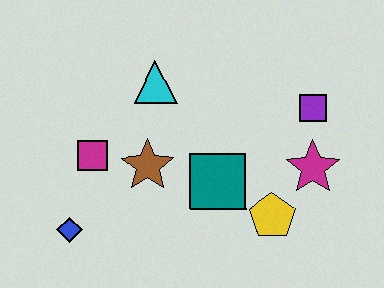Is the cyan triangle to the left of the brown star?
No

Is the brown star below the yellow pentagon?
No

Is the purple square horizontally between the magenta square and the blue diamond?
No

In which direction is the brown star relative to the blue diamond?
The brown star is to the right of the blue diamond.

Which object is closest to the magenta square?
The brown star is closest to the magenta square.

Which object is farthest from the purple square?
The blue diamond is farthest from the purple square.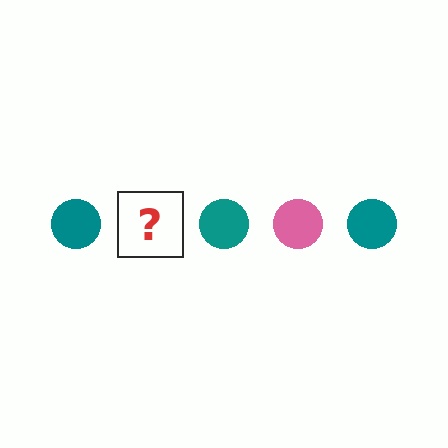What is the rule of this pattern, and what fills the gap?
The rule is that the pattern cycles through teal, pink circles. The gap should be filled with a pink circle.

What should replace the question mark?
The question mark should be replaced with a pink circle.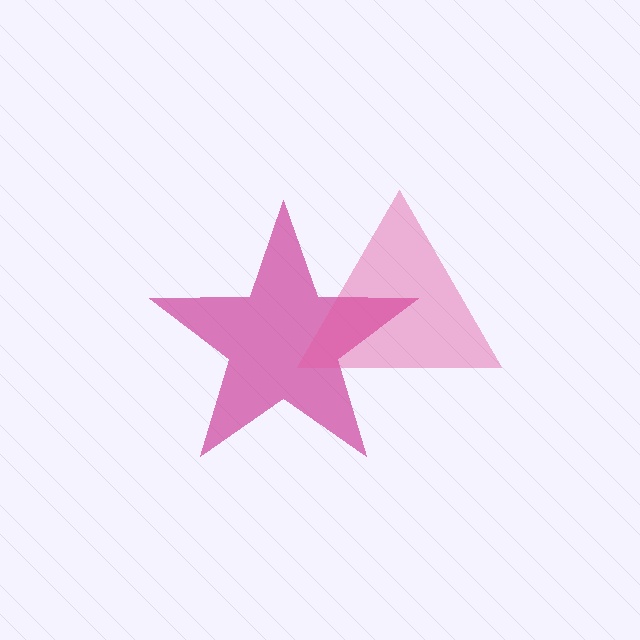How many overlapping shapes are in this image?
There are 2 overlapping shapes in the image.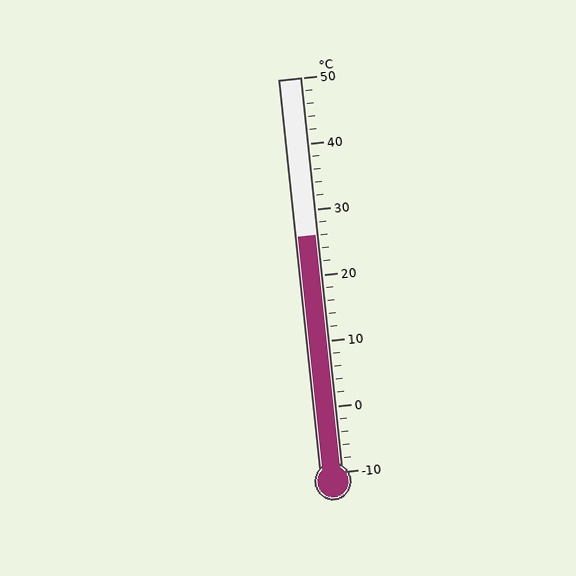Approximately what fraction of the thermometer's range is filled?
The thermometer is filled to approximately 60% of its range.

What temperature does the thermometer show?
The thermometer shows approximately 26°C.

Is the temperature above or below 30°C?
The temperature is below 30°C.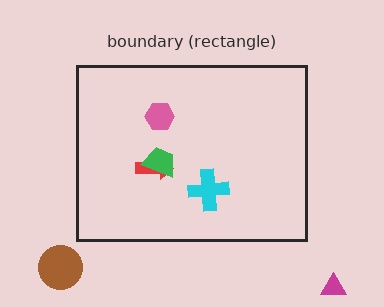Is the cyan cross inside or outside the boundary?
Inside.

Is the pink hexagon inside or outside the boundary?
Inside.